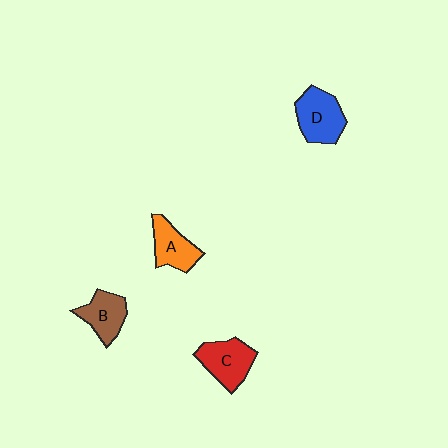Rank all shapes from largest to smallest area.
From largest to smallest: D (blue), C (red), A (orange), B (brown).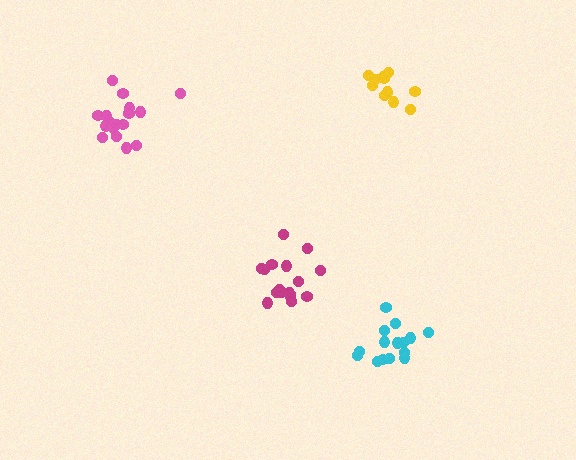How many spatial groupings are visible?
There are 4 spatial groupings.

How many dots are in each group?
Group 1: 15 dots, Group 2: 12 dots, Group 3: 17 dots, Group 4: 17 dots (61 total).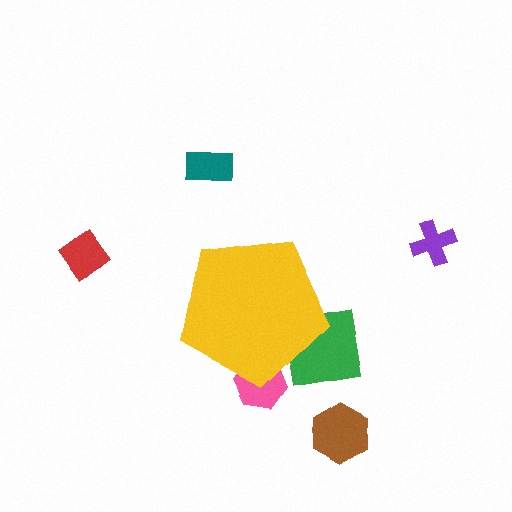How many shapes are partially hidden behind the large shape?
2 shapes are partially hidden.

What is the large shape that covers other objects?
A yellow pentagon.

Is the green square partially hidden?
Yes, the green square is partially hidden behind the yellow pentagon.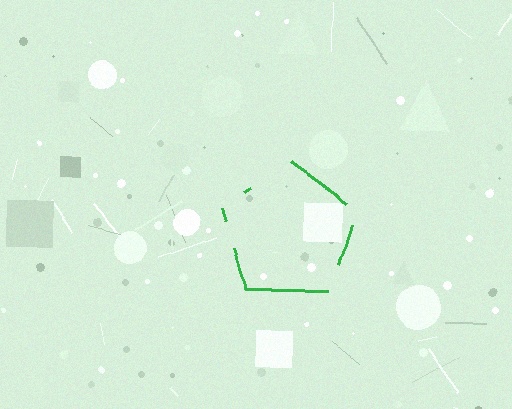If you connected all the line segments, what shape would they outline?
They would outline a pentagon.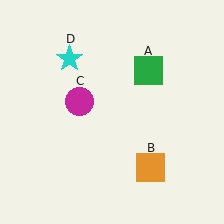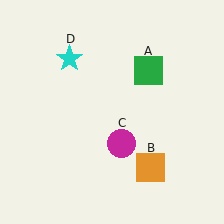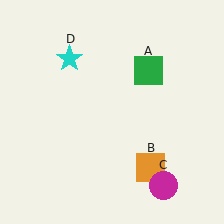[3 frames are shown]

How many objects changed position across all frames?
1 object changed position: magenta circle (object C).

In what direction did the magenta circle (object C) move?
The magenta circle (object C) moved down and to the right.